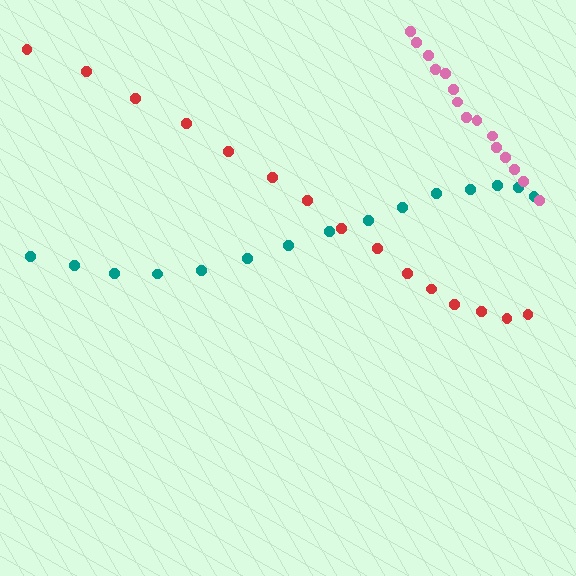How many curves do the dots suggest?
There are 3 distinct paths.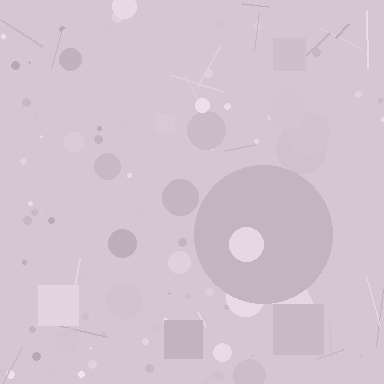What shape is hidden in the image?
A circle is hidden in the image.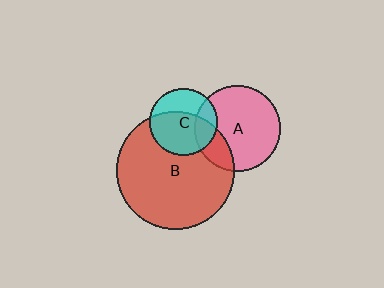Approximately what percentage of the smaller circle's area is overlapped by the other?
Approximately 20%.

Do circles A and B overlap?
Yes.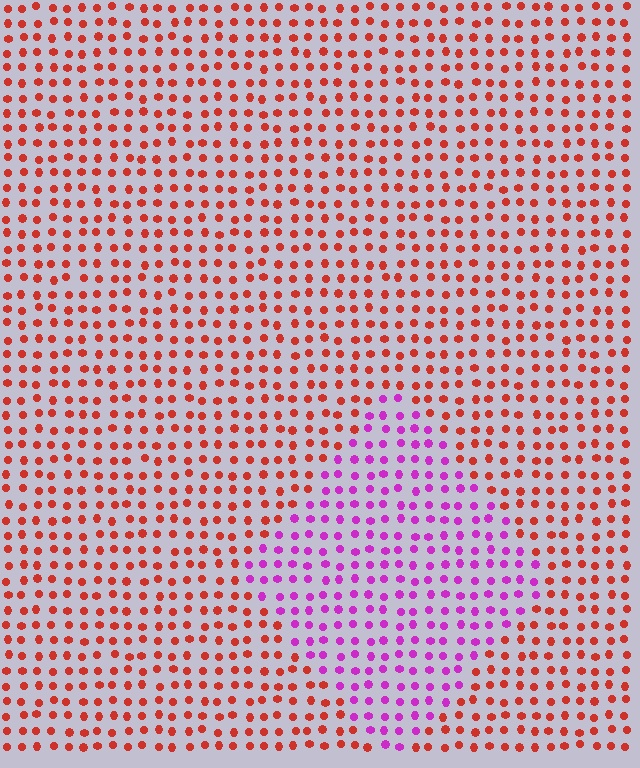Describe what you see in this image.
The image is filled with small red elements in a uniform arrangement. A diamond-shaped region is visible where the elements are tinted to a slightly different hue, forming a subtle color boundary.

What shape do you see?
I see a diamond.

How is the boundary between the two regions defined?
The boundary is defined purely by a slight shift in hue (about 61 degrees). Spacing, size, and orientation are identical on both sides.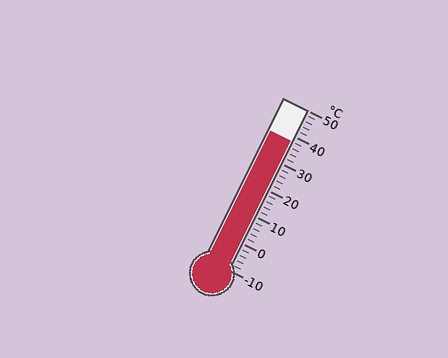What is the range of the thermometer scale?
The thermometer scale ranges from -10°C to 50°C.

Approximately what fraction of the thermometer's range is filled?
The thermometer is filled to approximately 80% of its range.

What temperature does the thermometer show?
The thermometer shows approximately 38°C.